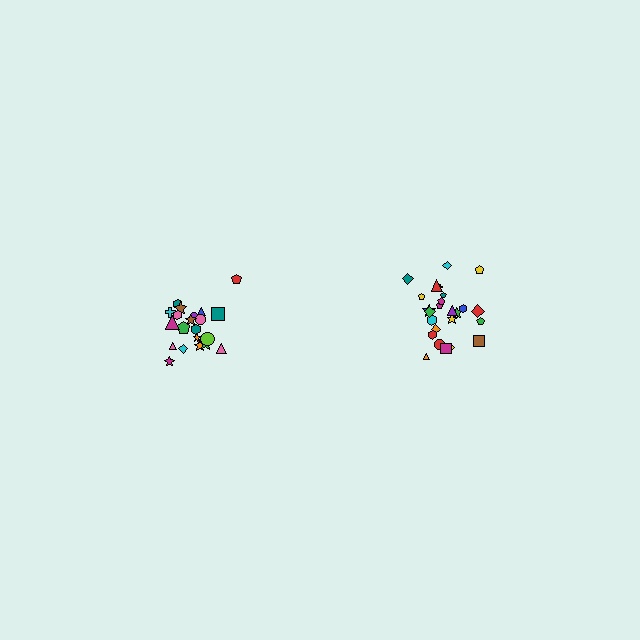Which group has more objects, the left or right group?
The right group.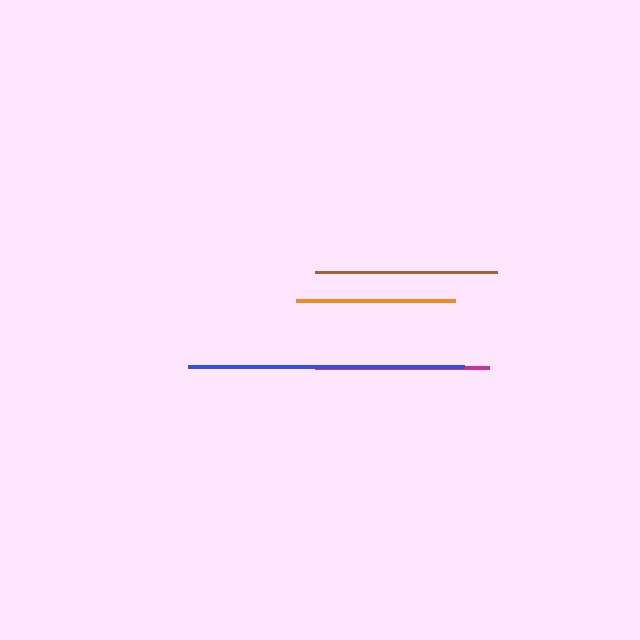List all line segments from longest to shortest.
From longest to shortest: blue, brown, magenta, orange.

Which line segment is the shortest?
The orange line is the shortest at approximately 158 pixels.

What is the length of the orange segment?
The orange segment is approximately 158 pixels long.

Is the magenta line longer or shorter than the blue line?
The blue line is longer than the magenta line.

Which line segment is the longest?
The blue line is the longest at approximately 277 pixels.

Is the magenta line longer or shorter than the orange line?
The magenta line is longer than the orange line.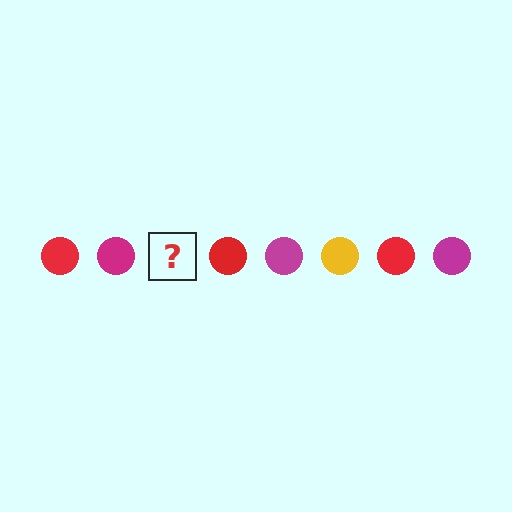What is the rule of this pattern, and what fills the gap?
The rule is that the pattern cycles through red, magenta, yellow circles. The gap should be filled with a yellow circle.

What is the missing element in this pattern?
The missing element is a yellow circle.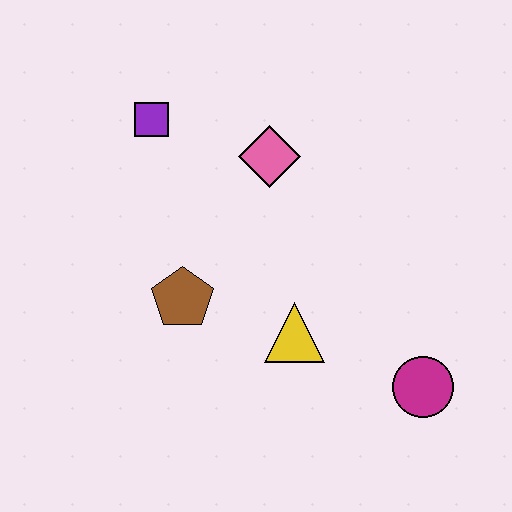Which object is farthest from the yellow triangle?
The purple square is farthest from the yellow triangle.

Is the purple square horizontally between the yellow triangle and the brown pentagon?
No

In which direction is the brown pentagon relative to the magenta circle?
The brown pentagon is to the left of the magenta circle.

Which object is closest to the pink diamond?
The purple square is closest to the pink diamond.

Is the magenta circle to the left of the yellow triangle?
No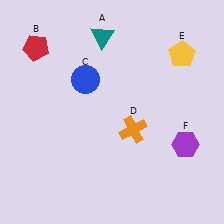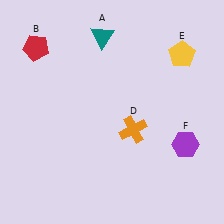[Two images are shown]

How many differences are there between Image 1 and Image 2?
There is 1 difference between the two images.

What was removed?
The blue circle (C) was removed in Image 2.